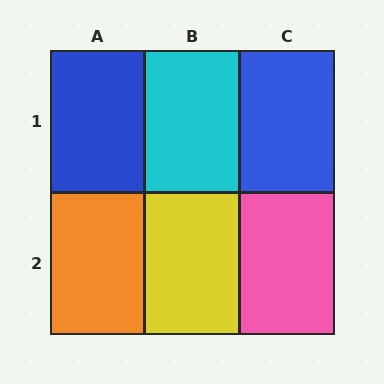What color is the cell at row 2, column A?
Orange.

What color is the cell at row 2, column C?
Pink.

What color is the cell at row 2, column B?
Yellow.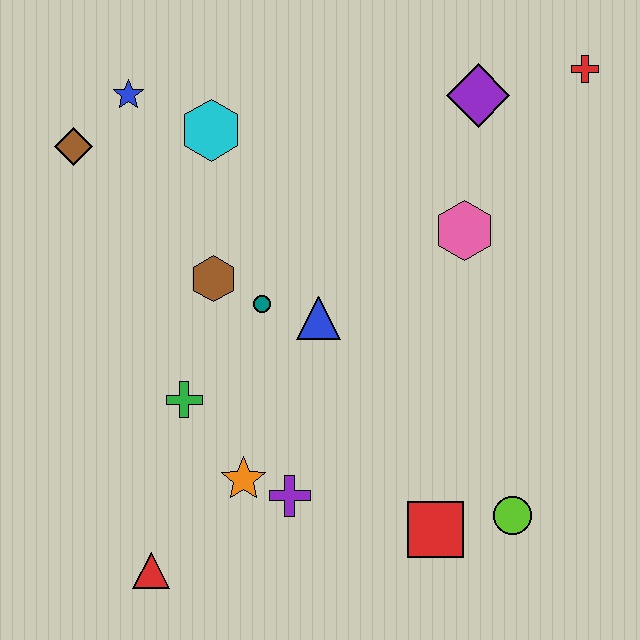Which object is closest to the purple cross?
The orange star is closest to the purple cross.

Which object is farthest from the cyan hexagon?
The lime circle is farthest from the cyan hexagon.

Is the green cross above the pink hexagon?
No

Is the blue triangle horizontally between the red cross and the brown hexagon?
Yes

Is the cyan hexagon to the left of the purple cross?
Yes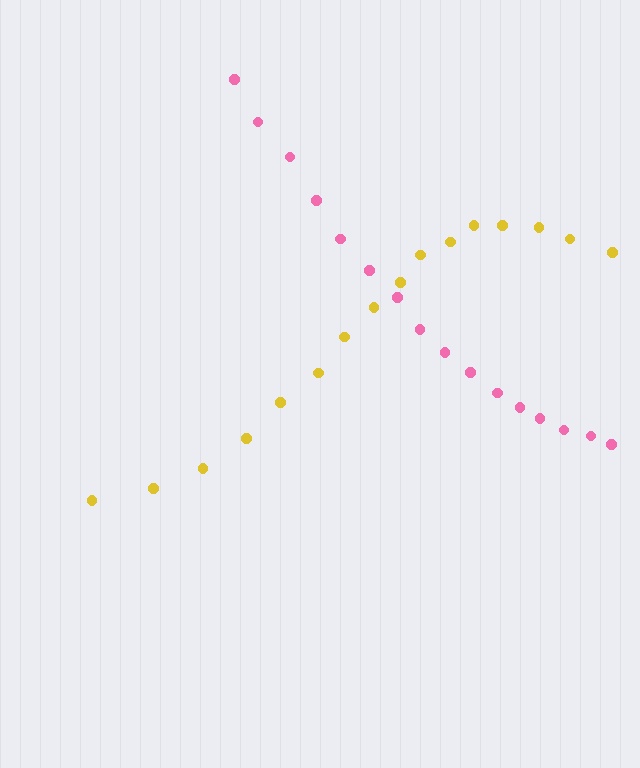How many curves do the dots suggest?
There are 2 distinct paths.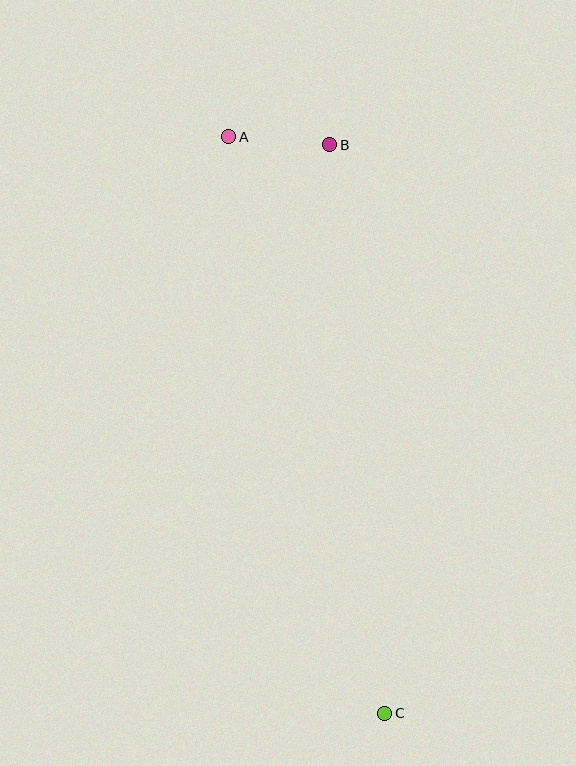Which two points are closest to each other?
Points A and B are closest to each other.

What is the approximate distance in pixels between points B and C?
The distance between B and C is approximately 571 pixels.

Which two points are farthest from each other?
Points A and C are farthest from each other.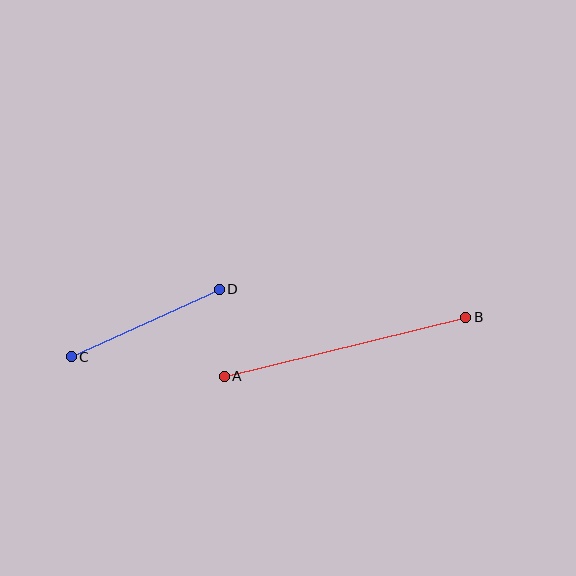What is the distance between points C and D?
The distance is approximately 163 pixels.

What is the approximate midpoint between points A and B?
The midpoint is at approximately (345, 347) pixels.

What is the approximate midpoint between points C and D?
The midpoint is at approximately (145, 323) pixels.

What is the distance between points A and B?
The distance is approximately 248 pixels.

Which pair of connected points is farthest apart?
Points A and B are farthest apart.